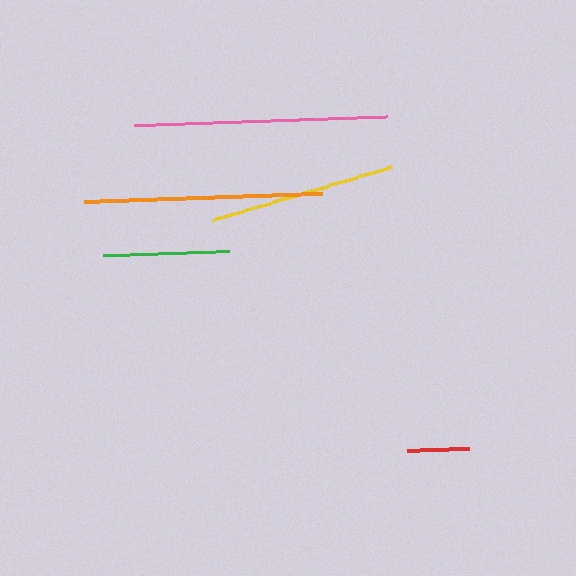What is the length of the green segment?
The green segment is approximately 126 pixels long.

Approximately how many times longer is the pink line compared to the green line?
The pink line is approximately 2.0 times the length of the green line.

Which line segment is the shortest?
The red line is the shortest at approximately 62 pixels.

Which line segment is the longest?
The pink line is the longest at approximately 253 pixels.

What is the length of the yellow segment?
The yellow segment is approximately 187 pixels long.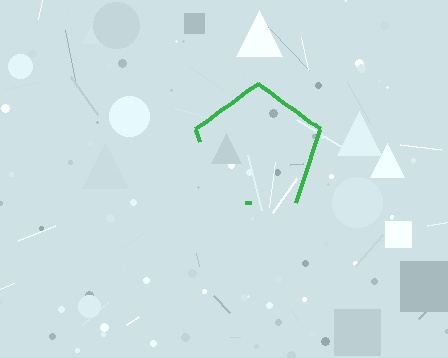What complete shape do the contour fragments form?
The contour fragments form a pentagon.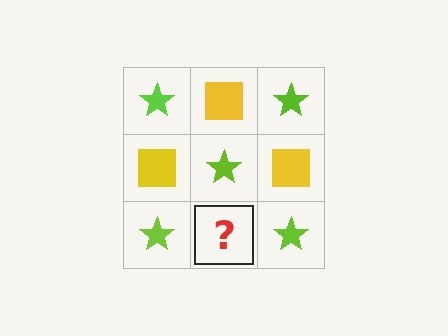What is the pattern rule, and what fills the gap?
The rule is that it alternates lime star and yellow square in a checkerboard pattern. The gap should be filled with a yellow square.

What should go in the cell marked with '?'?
The missing cell should contain a yellow square.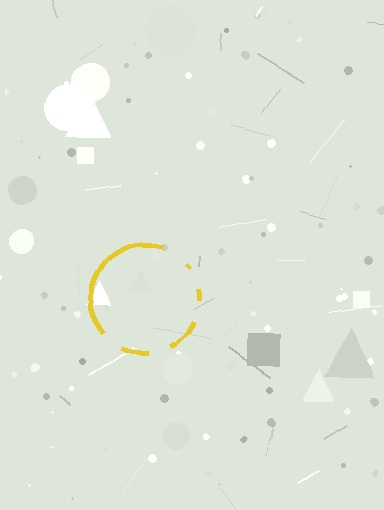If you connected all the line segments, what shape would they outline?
They would outline a circle.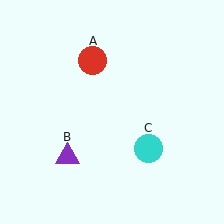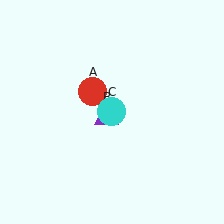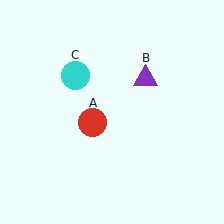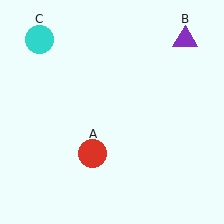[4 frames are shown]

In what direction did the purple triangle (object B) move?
The purple triangle (object B) moved up and to the right.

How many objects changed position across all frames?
3 objects changed position: red circle (object A), purple triangle (object B), cyan circle (object C).